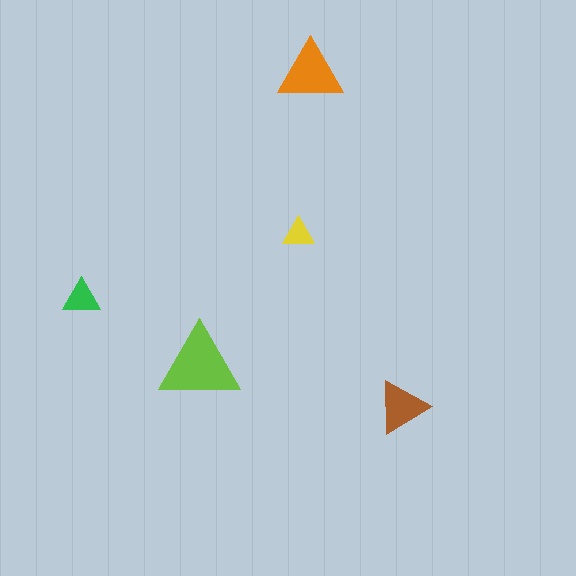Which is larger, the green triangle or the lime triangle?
The lime one.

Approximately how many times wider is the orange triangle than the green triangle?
About 1.5 times wider.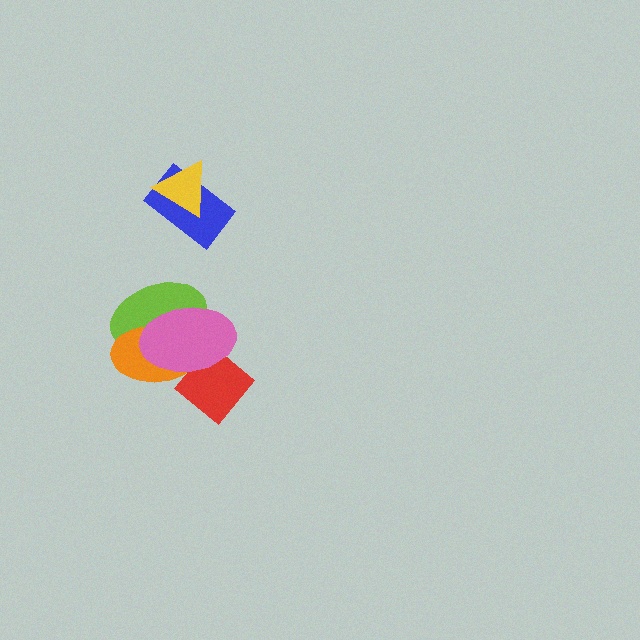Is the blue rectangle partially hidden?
Yes, it is partially covered by another shape.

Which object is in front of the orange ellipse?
The pink ellipse is in front of the orange ellipse.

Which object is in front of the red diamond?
The pink ellipse is in front of the red diamond.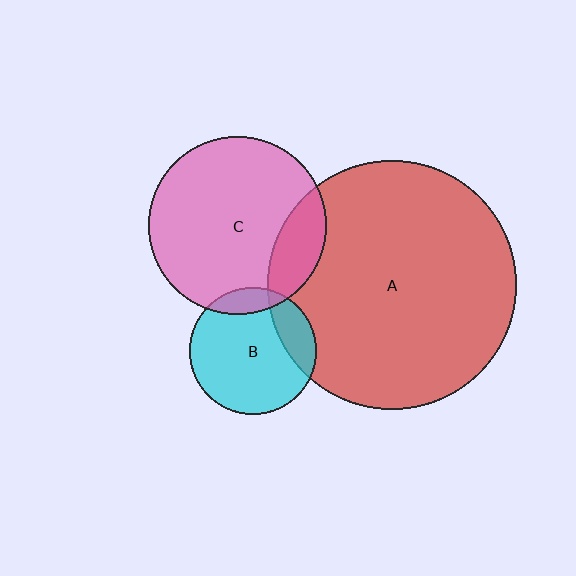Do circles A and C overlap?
Yes.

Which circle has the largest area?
Circle A (red).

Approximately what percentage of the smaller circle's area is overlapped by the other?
Approximately 15%.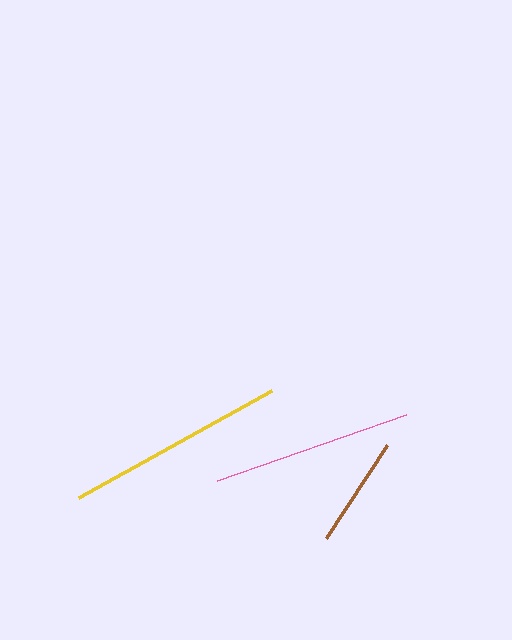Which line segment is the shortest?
The brown line is the shortest at approximately 111 pixels.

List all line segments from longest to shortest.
From longest to shortest: yellow, pink, brown.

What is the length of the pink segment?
The pink segment is approximately 201 pixels long.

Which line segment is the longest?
The yellow line is the longest at approximately 221 pixels.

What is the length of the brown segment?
The brown segment is approximately 111 pixels long.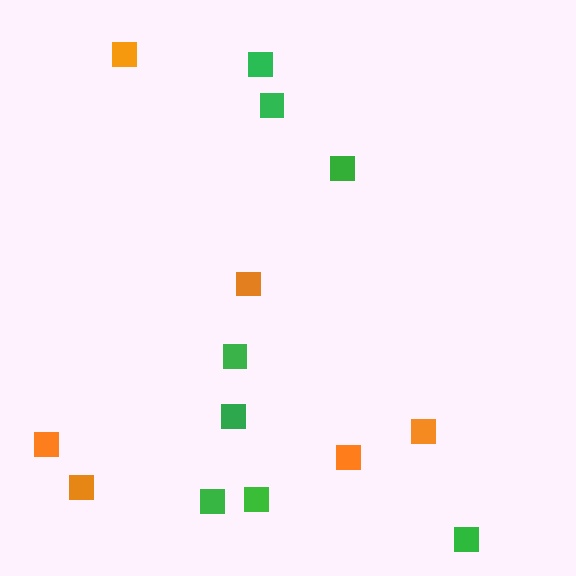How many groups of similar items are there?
There are 2 groups: one group of orange squares (6) and one group of green squares (8).